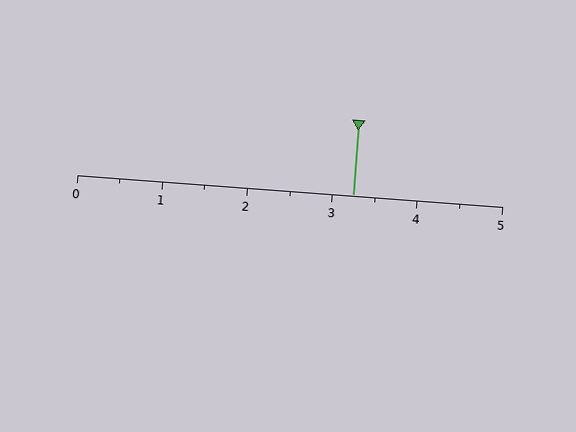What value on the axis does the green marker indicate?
The marker indicates approximately 3.2.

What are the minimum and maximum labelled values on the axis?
The axis runs from 0 to 5.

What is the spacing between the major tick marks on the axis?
The major ticks are spaced 1 apart.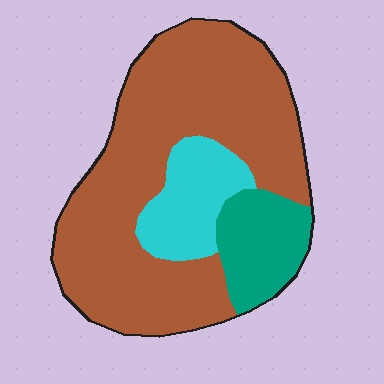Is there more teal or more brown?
Brown.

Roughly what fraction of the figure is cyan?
Cyan takes up about one sixth (1/6) of the figure.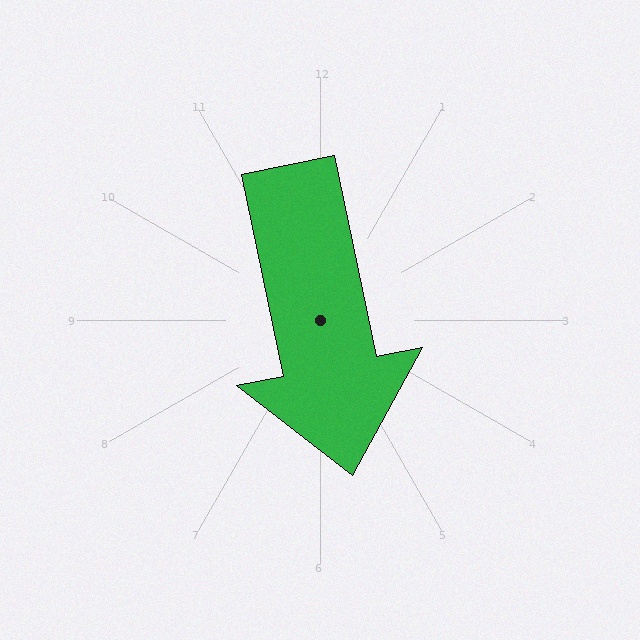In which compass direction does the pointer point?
South.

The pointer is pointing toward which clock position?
Roughly 6 o'clock.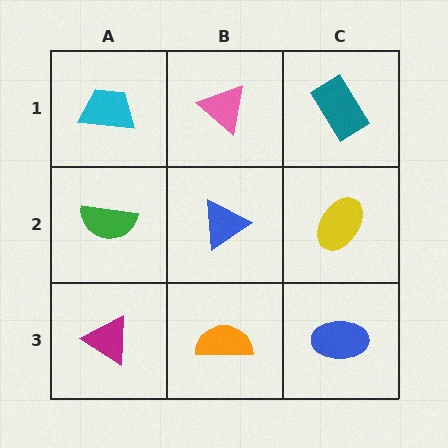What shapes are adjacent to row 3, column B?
A blue triangle (row 2, column B), a magenta triangle (row 3, column A), a blue ellipse (row 3, column C).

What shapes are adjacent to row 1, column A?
A green semicircle (row 2, column A), a pink triangle (row 1, column B).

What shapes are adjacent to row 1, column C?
A yellow ellipse (row 2, column C), a pink triangle (row 1, column B).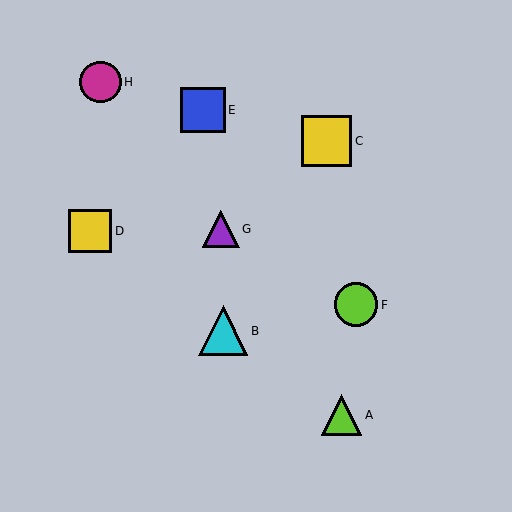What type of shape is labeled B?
Shape B is a cyan triangle.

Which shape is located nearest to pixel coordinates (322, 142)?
The yellow square (labeled C) at (326, 141) is nearest to that location.